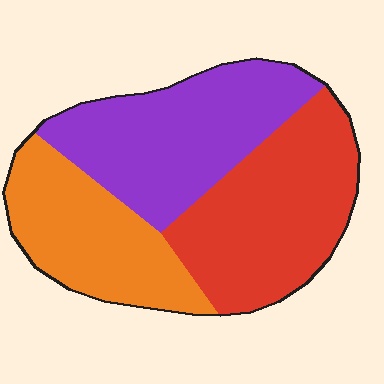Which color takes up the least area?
Orange, at roughly 30%.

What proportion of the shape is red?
Red covers about 35% of the shape.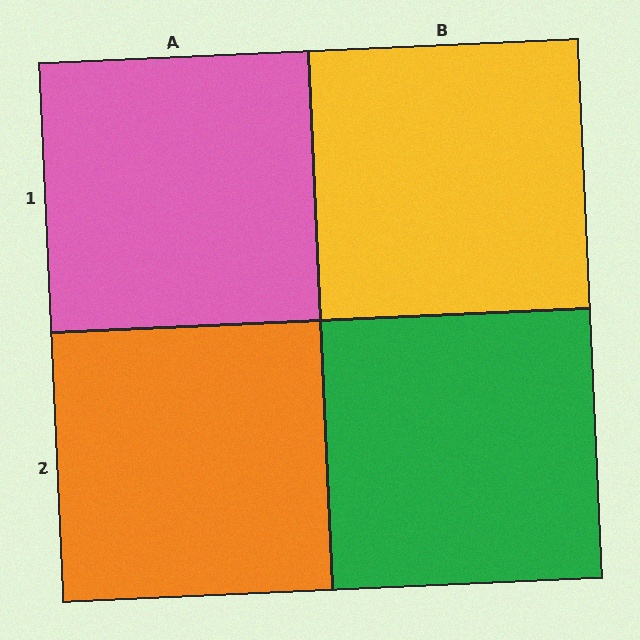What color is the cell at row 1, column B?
Yellow.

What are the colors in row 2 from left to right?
Orange, green.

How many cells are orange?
1 cell is orange.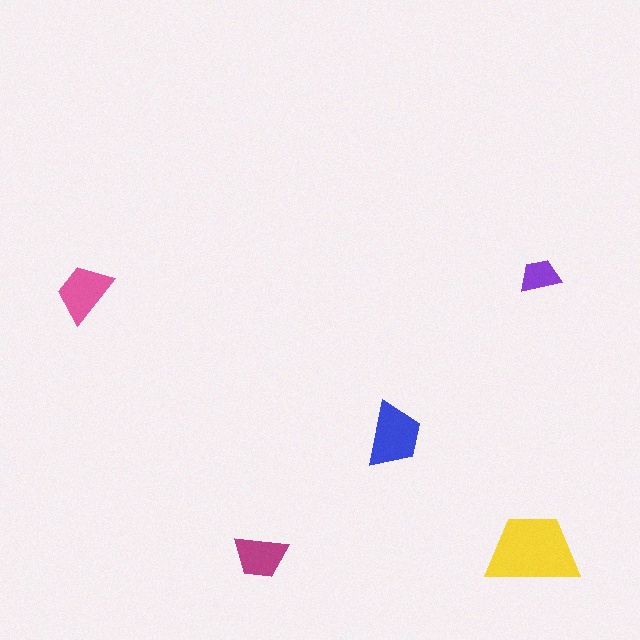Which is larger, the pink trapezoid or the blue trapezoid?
The blue one.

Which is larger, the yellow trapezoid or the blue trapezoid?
The yellow one.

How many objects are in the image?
There are 5 objects in the image.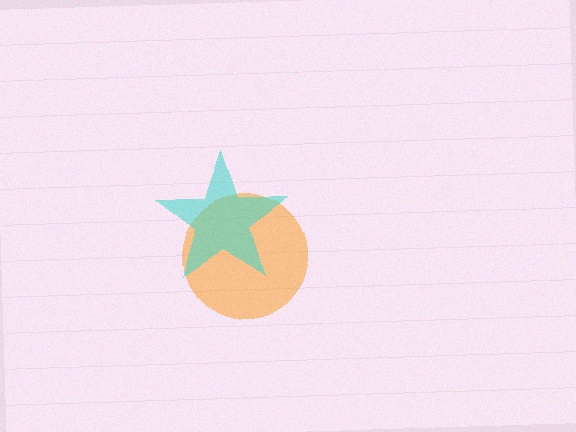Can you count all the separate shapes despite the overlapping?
Yes, there are 2 separate shapes.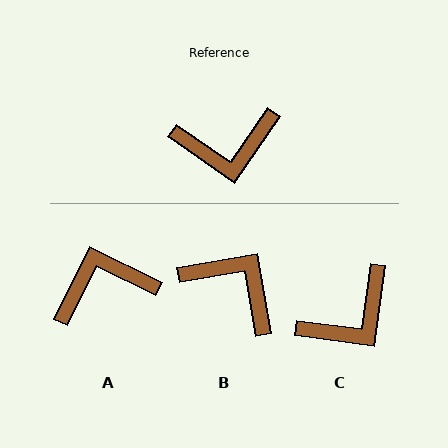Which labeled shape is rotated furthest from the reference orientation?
A, about 172 degrees away.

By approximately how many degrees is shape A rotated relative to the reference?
Approximately 172 degrees clockwise.